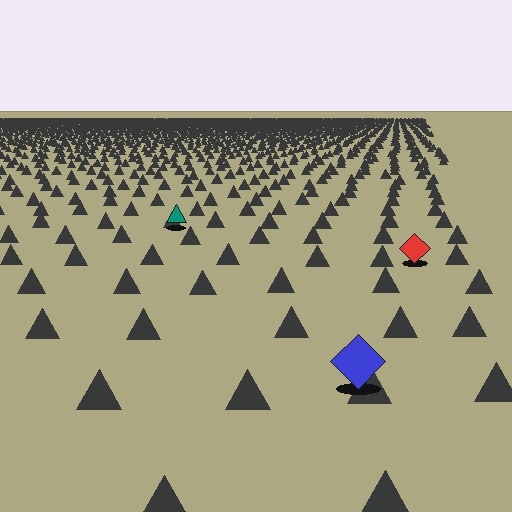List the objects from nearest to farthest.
From nearest to farthest: the blue diamond, the red diamond, the teal triangle.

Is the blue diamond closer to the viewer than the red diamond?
Yes. The blue diamond is closer — you can tell from the texture gradient: the ground texture is coarser near it.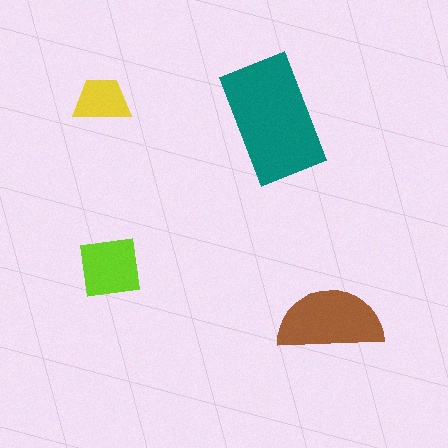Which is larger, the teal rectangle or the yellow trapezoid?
The teal rectangle.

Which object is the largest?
The teal rectangle.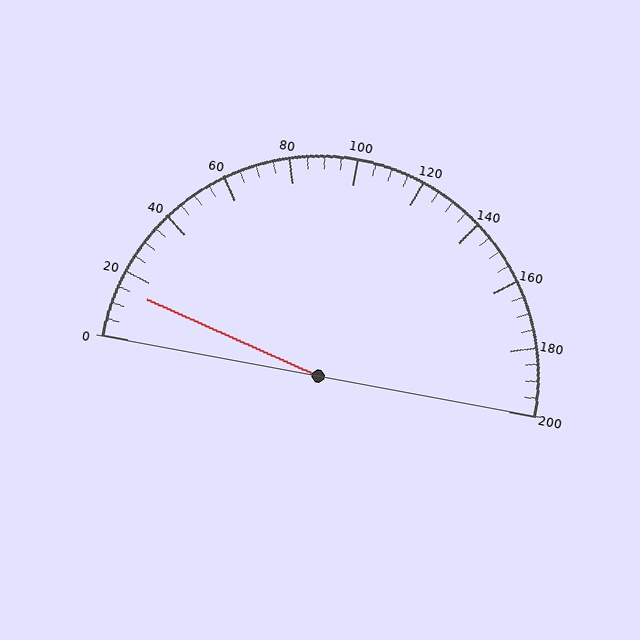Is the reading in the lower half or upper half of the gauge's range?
The reading is in the lower half of the range (0 to 200).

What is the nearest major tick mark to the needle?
The nearest major tick mark is 20.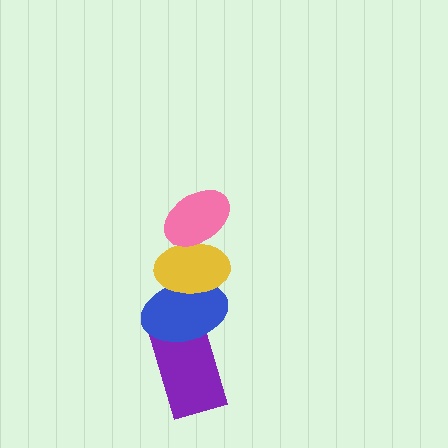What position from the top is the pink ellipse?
The pink ellipse is 1st from the top.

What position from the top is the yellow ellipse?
The yellow ellipse is 2nd from the top.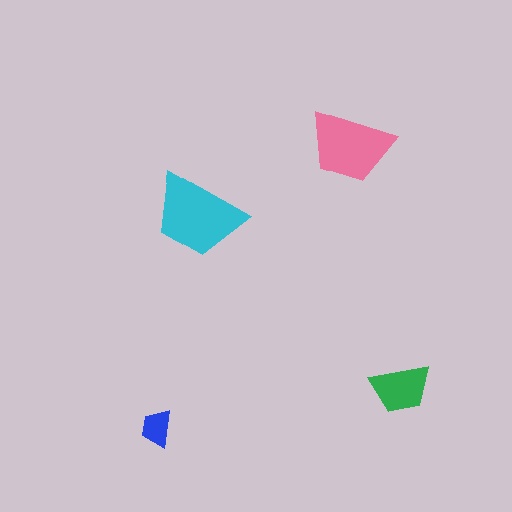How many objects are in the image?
There are 4 objects in the image.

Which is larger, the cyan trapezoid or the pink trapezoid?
The cyan one.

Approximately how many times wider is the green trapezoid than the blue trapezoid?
About 1.5 times wider.